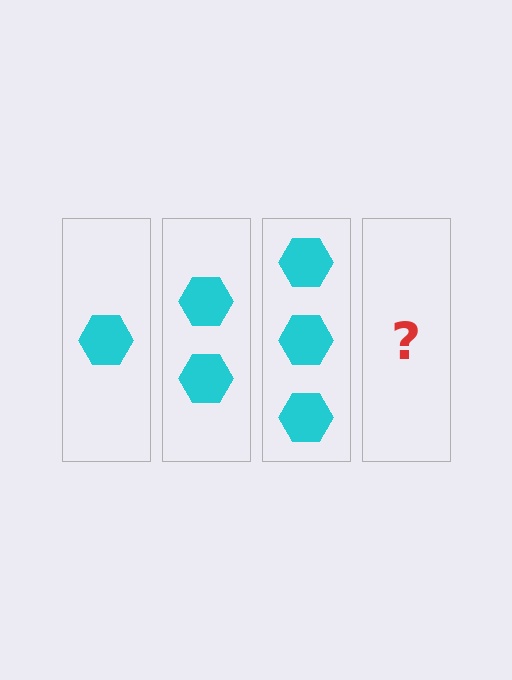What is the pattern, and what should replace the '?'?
The pattern is that each step adds one more hexagon. The '?' should be 4 hexagons.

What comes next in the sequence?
The next element should be 4 hexagons.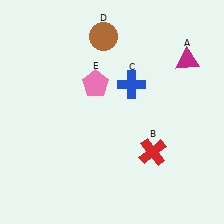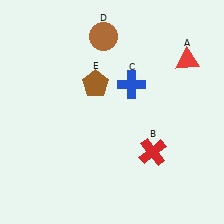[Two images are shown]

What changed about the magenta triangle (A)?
In Image 1, A is magenta. In Image 2, it changed to red.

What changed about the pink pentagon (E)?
In Image 1, E is pink. In Image 2, it changed to brown.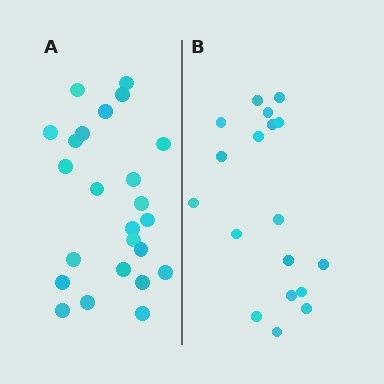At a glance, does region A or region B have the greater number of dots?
Region A (the left region) has more dots.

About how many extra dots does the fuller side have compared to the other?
Region A has about 6 more dots than region B.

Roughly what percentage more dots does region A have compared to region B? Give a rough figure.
About 35% more.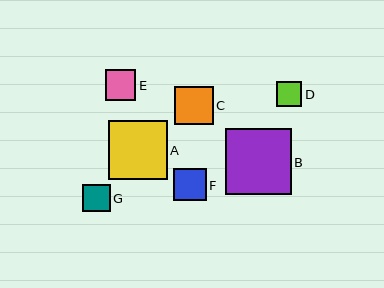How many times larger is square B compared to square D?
Square B is approximately 2.6 times the size of square D.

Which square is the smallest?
Square D is the smallest with a size of approximately 25 pixels.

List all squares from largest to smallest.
From largest to smallest: B, A, C, F, E, G, D.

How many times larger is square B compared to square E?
Square B is approximately 2.1 times the size of square E.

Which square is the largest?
Square B is the largest with a size of approximately 66 pixels.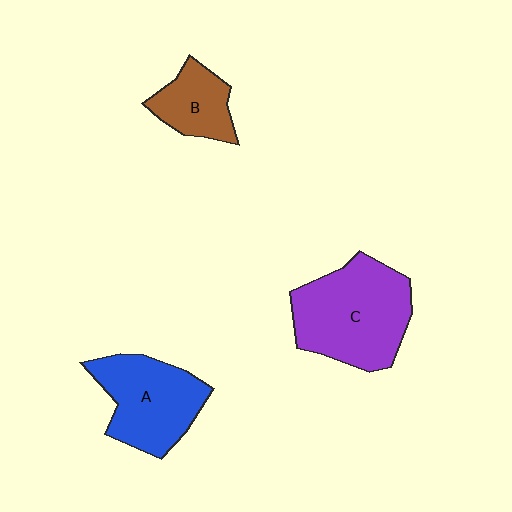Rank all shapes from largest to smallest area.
From largest to smallest: C (purple), A (blue), B (brown).